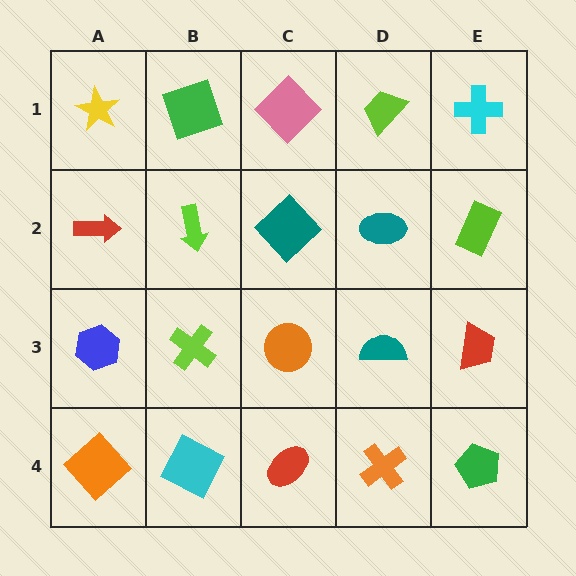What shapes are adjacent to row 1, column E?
A lime rectangle (row 2, column E), a lime trapezoid (row 1, column D).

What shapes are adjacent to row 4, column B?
A lime cross (row 3, column B), an orange diamond (row 4, column A), a red ellipse (row 4, column C).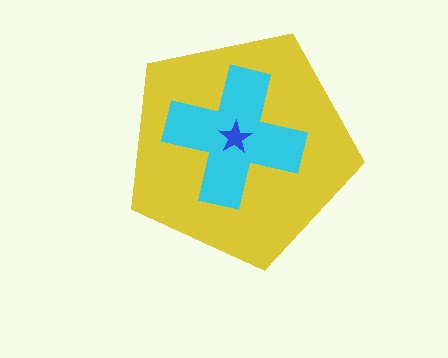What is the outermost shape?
The yellow pentagon.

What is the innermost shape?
The blue star.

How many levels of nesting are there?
3.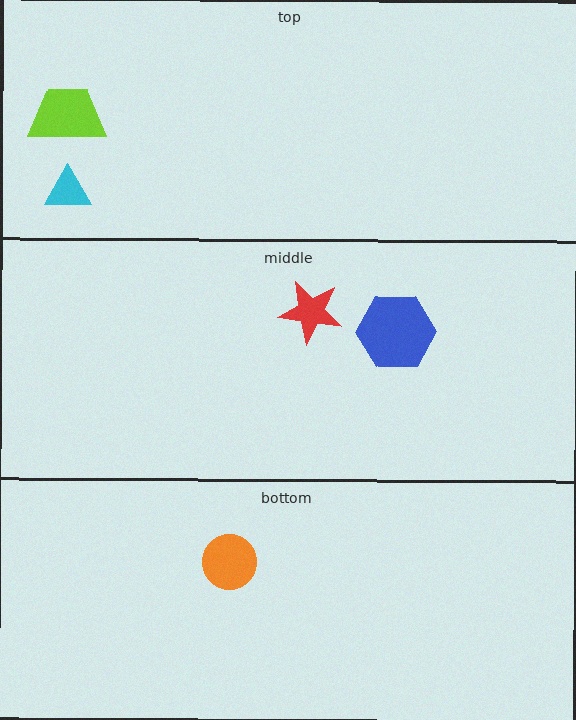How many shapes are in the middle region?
2.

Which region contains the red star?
The middle region.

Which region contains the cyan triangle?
The top region.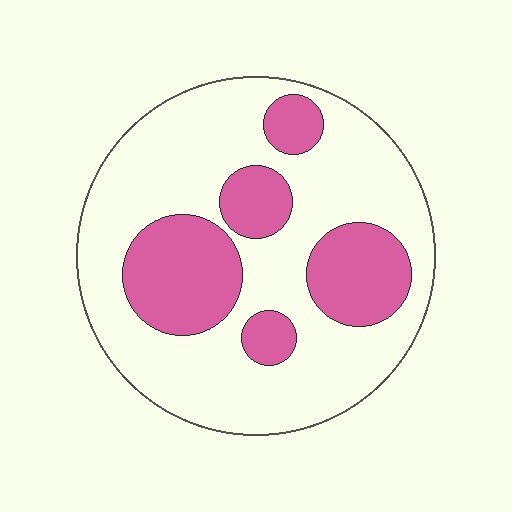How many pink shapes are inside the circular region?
5.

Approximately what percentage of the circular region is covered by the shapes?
Approximately 30%.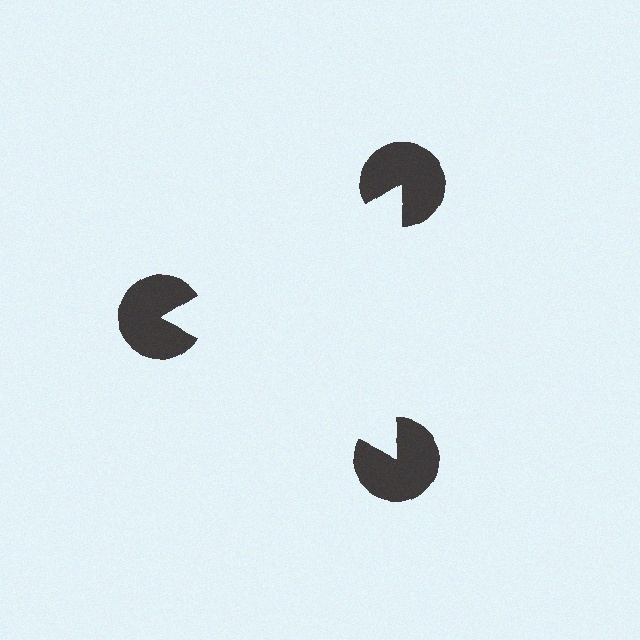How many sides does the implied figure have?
3 sides.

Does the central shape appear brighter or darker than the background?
It typically appears slightly brighter than the background, even though no actual brightness change is drawn.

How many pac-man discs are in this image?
There are 3 — one at each vertex of the illusory triangle.